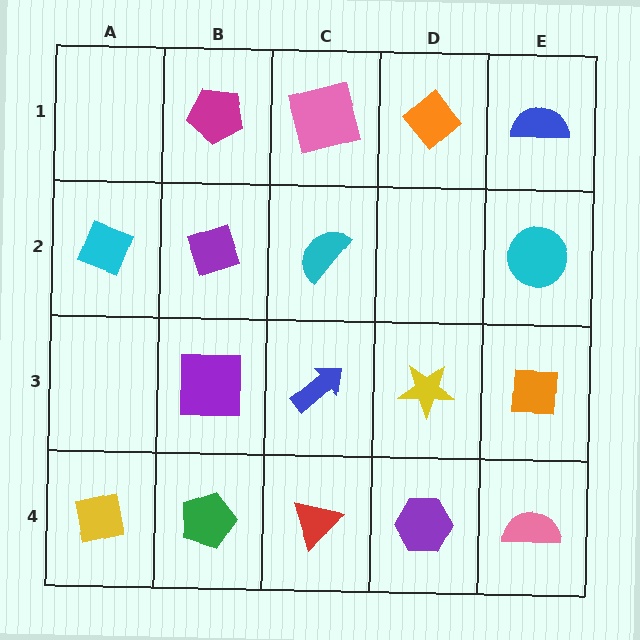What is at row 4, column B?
A green pentagon.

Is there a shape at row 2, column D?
No, that cell is empty.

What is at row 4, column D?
A purple hexagon.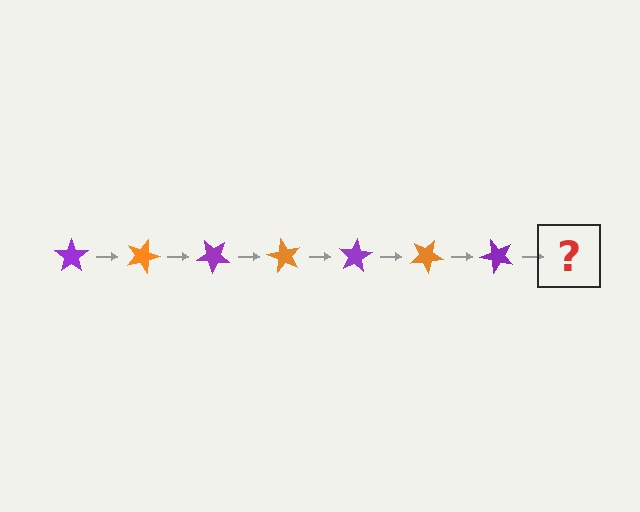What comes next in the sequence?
The next element should be an orange star, rotated 140 degrees from the start.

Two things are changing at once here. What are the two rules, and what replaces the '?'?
The two rules are that it rotates 20 degrees each step and the color cycles through purple and orange. The '?' should be an orange star, rotated 140 degrees from the start.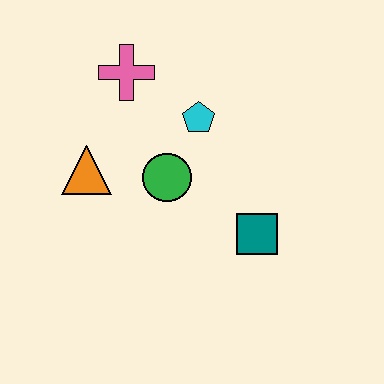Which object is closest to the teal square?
The green circle is closest to the teal square.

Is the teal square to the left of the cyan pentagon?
No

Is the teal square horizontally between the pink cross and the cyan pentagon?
No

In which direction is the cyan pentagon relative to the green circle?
The cyan pentagon is above the green circle.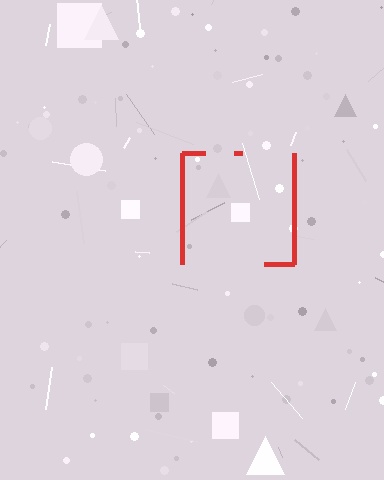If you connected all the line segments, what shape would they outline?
They would outline a square.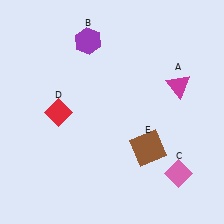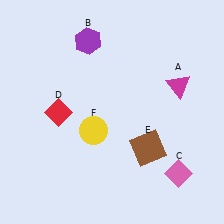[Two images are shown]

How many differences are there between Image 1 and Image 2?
There is 1 difference between the two images.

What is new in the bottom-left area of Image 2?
A yellow circle (F) was added in the bottom-left area of Image 2.